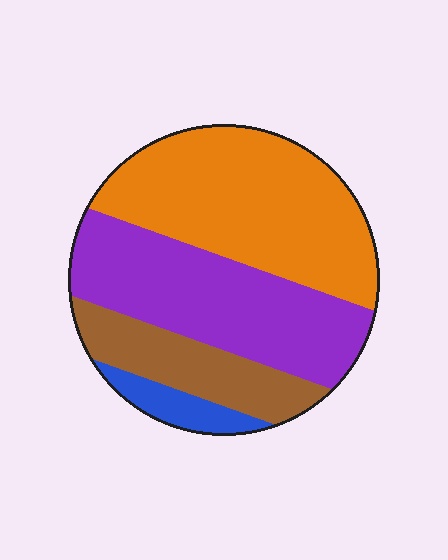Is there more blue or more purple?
Purple.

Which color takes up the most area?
Orange, at roughly 40%.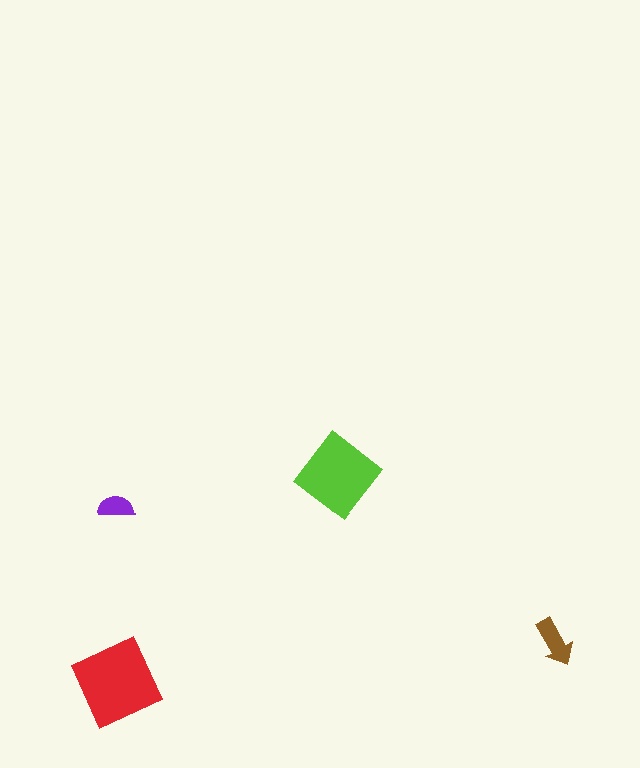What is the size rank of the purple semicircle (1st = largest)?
4th.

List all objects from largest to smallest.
The red square, the lime diamond, the brown arrow, the purple semicircle.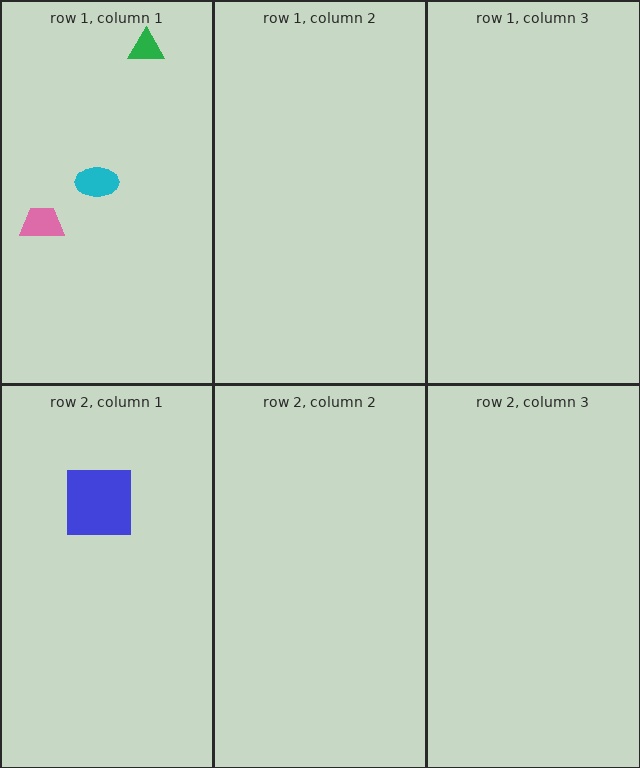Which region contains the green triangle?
The row 1, column 1 region.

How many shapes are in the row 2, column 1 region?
1.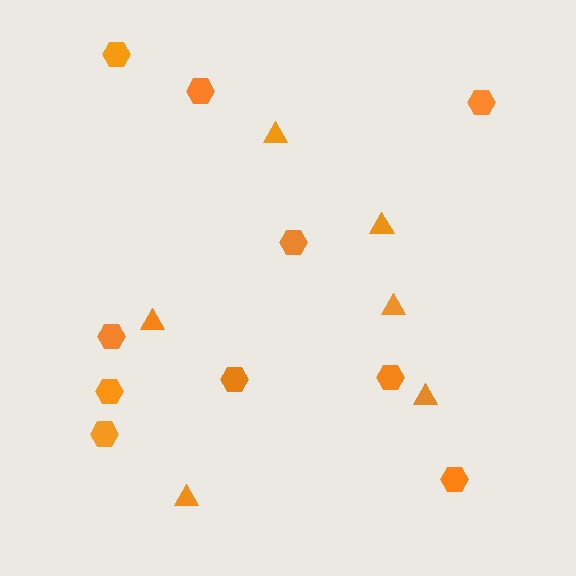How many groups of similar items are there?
There are 2 groups: one group of hexagons (10) and one group of triangles (6).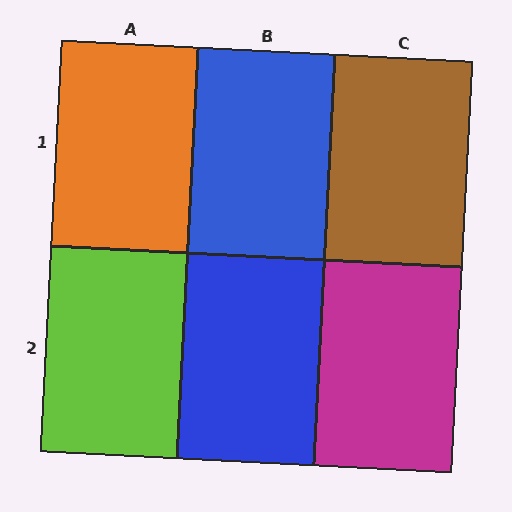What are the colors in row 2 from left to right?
Lime, blue, magenta.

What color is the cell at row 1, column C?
Brown.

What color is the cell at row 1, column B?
Blue.